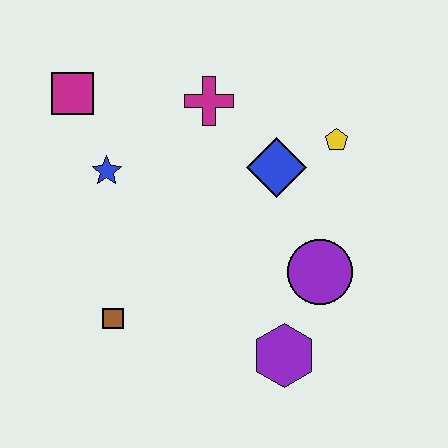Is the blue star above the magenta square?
No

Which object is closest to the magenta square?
The blue star is closest to the magenta square.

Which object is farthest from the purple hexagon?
The magenta square is farthest from the purple hexagon.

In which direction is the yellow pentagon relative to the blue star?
The yellow pentagon is to the right of the blue star.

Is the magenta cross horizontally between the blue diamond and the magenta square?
Yes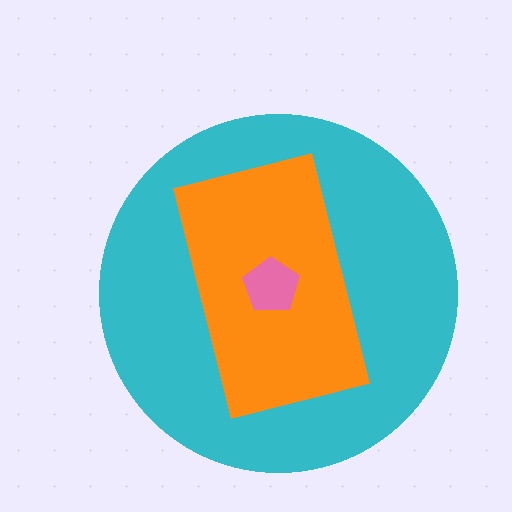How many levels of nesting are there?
3.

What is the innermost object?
The pink pentagon.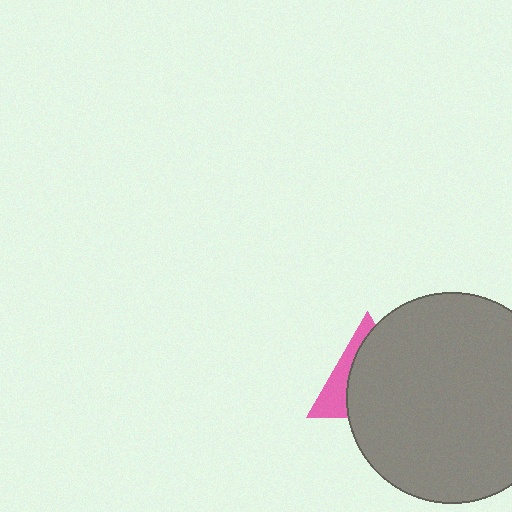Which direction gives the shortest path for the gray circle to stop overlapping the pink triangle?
Moving right gives the shortest separation.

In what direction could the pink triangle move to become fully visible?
The pink triangle could move left. That would shift it out from behind the gray circle entirely.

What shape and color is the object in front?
The object in front is a gray circle.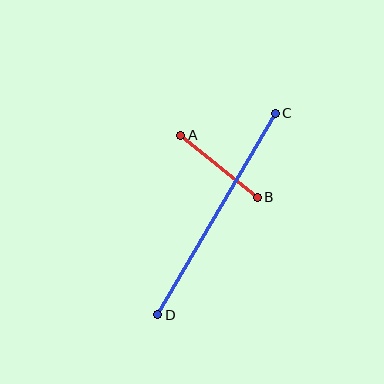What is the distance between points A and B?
The distance is approximately 98 pixels.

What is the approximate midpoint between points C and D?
The midpoint is at approximately (217, 214) pixels.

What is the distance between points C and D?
The distance is approximately 233 pixels.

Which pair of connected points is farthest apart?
Points C and D are farthest apart.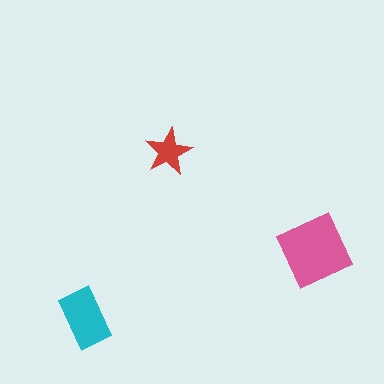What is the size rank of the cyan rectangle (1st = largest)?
2nd.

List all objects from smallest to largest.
The red star, the cyan rectangle, the pink square.